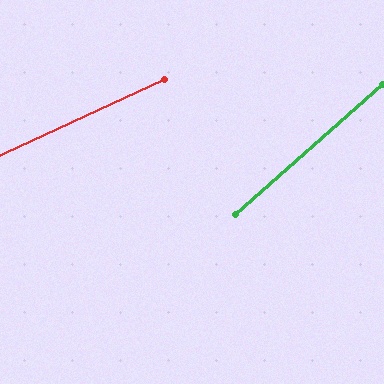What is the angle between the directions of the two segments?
Approximately 17 degrees.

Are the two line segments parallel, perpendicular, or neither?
Neither parallel nor perpendicular — they differ by about 17°.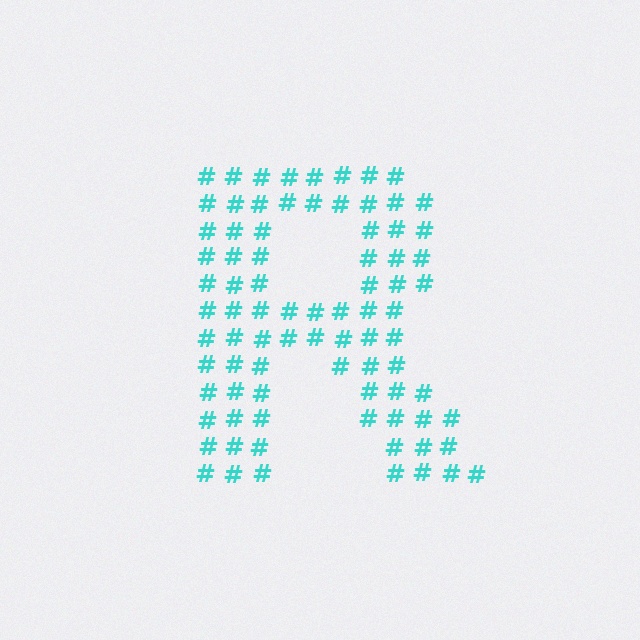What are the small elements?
The small elements are hash symbols.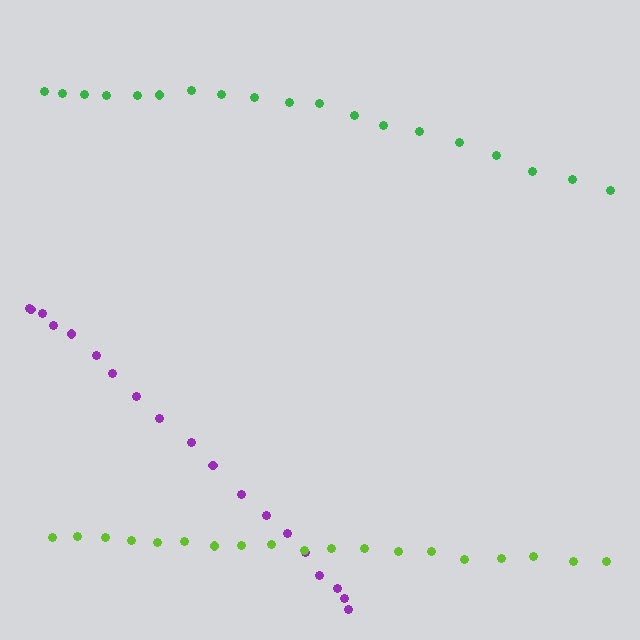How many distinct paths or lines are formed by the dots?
There are 3 distinct paths.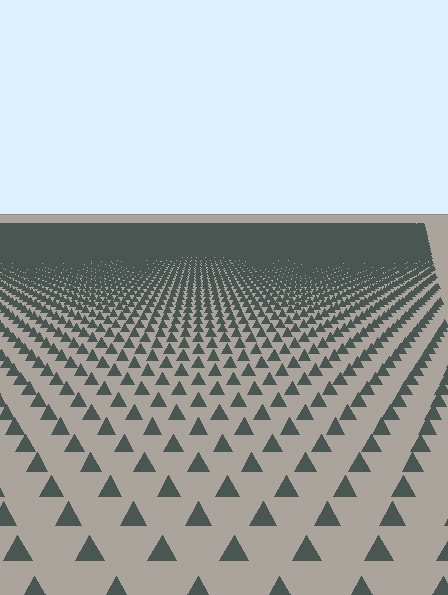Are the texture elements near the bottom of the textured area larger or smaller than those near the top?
Larger. Near the bottom, elements are closer to the viewer and appear at a bigger on-screen size.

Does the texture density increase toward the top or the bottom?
Density increases toward the top.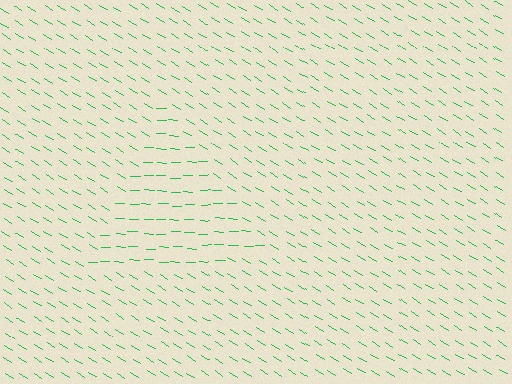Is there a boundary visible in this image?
Yes, there is a texture boundary formed by a change in line orientation.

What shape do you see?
I see a triangle.